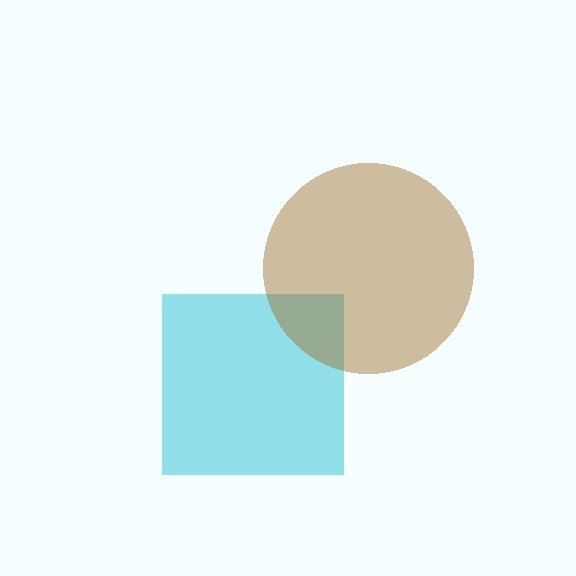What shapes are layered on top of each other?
The layered shapes are: a cyan square, a brown circle.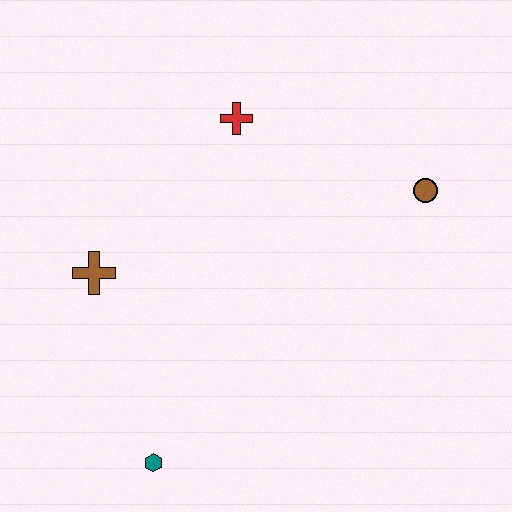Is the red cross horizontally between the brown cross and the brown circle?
Yes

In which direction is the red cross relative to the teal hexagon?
The red cross is above the teal hexagon.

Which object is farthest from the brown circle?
The teal hexagon is farthest from the brown circle.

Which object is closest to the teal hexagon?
The brown cross is closest to the teal hexagon.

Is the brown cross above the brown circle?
No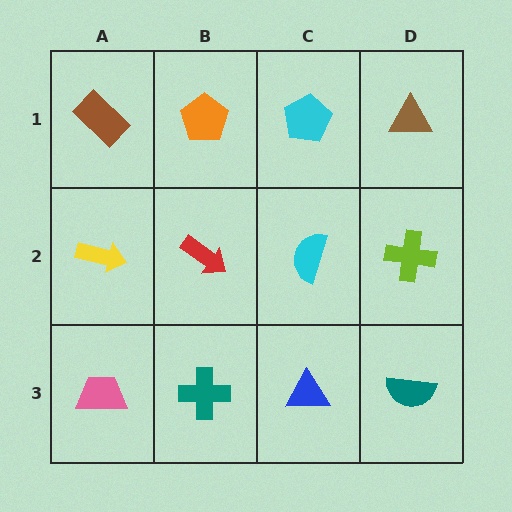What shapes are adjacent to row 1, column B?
A red arrow (row 2, column B), a brown rectangle (row 1, column A), a cyan pentagon (row 1, column C).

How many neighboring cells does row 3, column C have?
3.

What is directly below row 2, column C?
A blue triangle.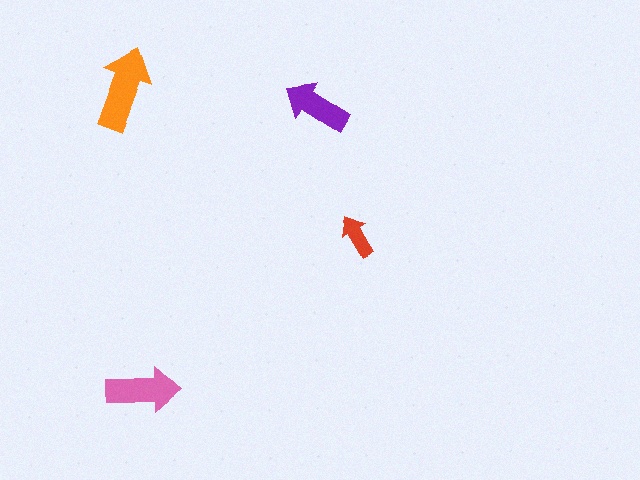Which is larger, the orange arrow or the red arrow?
The orange one.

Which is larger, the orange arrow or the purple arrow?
The orange one.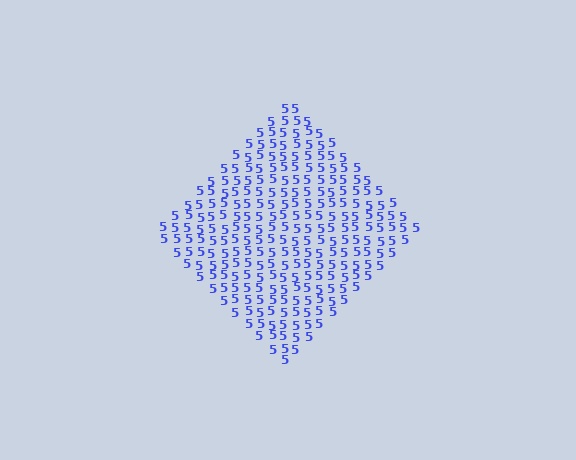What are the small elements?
The small elements are digit 5's.